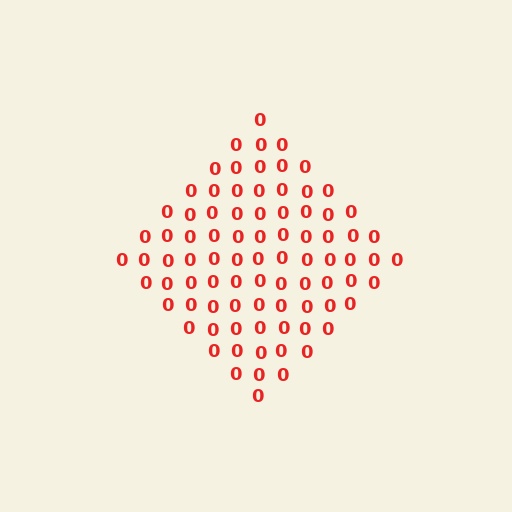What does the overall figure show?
The overall figure shows a diamond.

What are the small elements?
The small elements are digit 0's.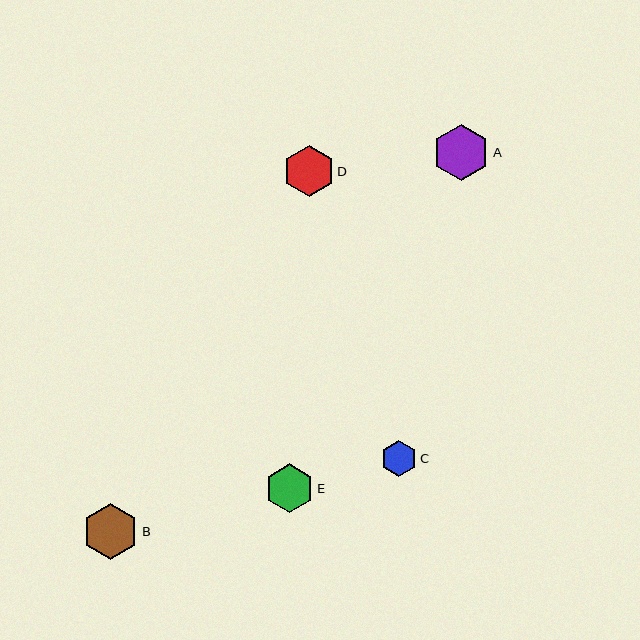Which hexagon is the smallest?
Hexagon C is the smallest with a size of approximately 36 pixels.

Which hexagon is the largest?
Hexagon A is the largest with a size of approximately 57 pixels.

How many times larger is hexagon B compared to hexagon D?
Hexagon B is approximately 1.1 times the size of hexagon D.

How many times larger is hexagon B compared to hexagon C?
Hexagon B is approximately 1.6 times the size of hexagon C.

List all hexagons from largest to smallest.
From largest to smallest: A, B, D, E, C.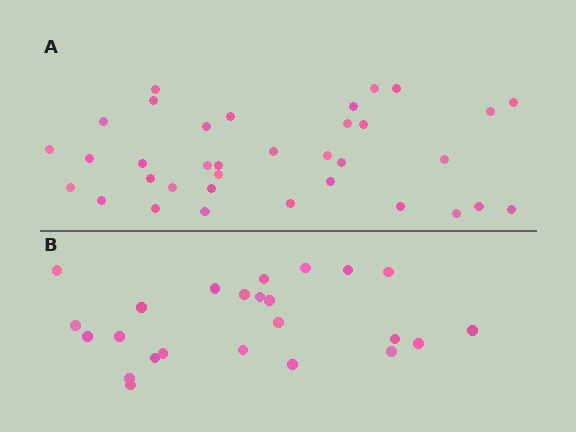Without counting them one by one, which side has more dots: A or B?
Region A (the top region) has more dots.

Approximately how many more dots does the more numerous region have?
Region A has roughly 12 or so more dots than region B.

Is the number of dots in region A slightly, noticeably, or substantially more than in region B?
Region A has substantially more. The ratio is roughly 1.5 to 1.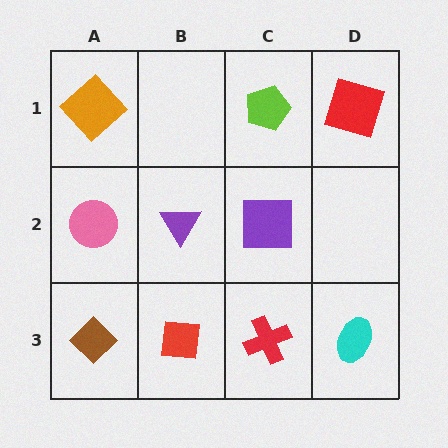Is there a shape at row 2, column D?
No, that cell is empty.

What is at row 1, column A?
An orange diamond.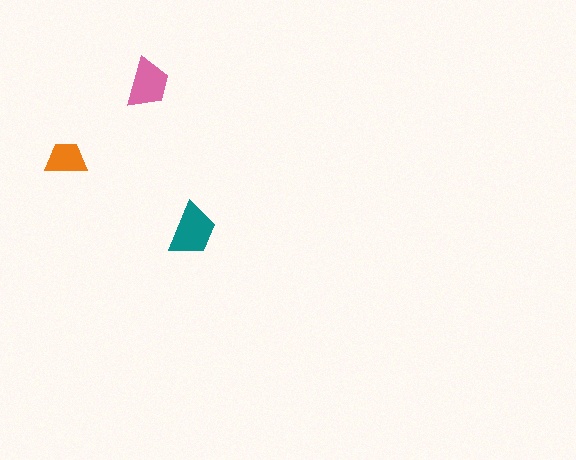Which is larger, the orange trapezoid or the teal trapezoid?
The teal one.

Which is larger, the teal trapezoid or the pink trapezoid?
The teal one.